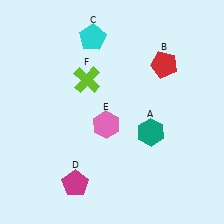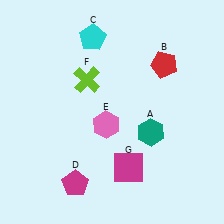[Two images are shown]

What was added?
A magenta square (G) was added in Image 2.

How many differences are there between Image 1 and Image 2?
There is 1 difference between the two images.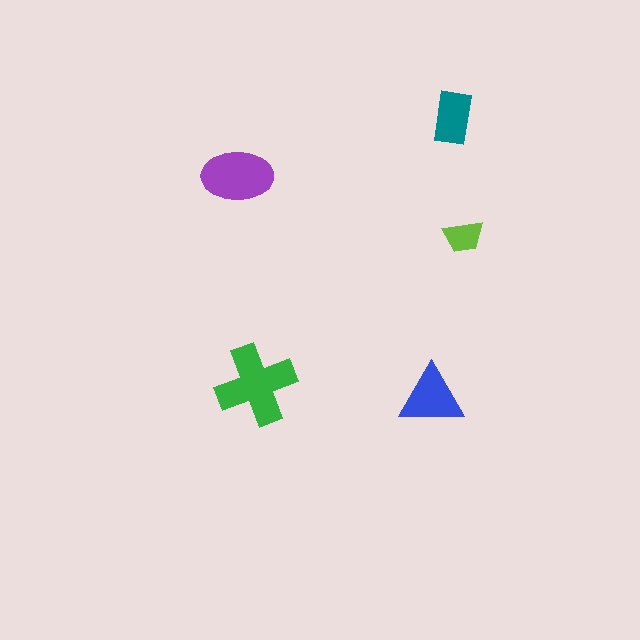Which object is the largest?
The green cross.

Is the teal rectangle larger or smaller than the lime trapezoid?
Larger.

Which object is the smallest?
The lime trapezoid.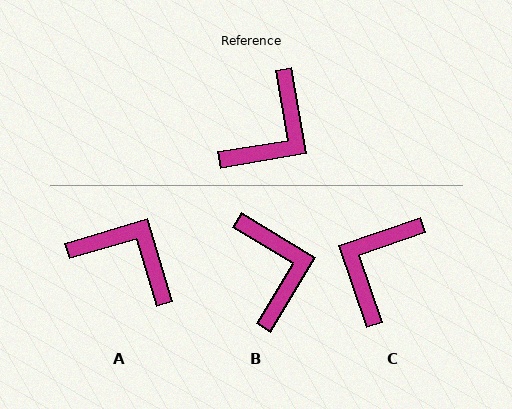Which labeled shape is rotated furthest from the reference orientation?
C, about 170 degrees away.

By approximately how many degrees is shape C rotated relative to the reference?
Approximately 170 degrees clockwise.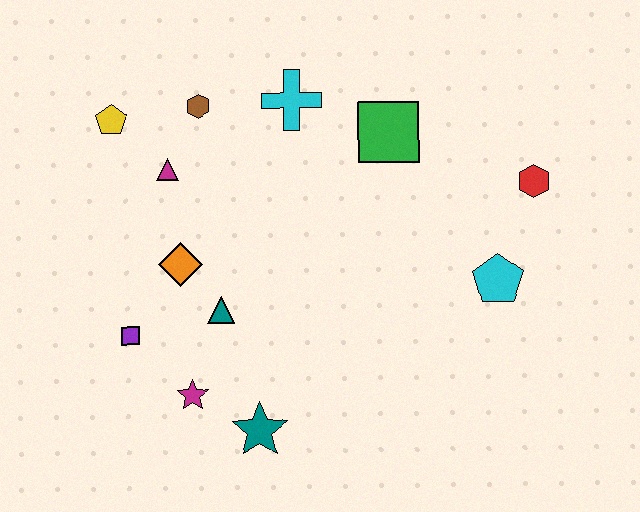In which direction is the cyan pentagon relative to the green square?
The cyan pentagon is below the green square.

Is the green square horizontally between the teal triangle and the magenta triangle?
No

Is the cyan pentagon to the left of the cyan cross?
No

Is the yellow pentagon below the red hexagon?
No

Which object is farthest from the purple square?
The red hexagon is farthest from the purple square.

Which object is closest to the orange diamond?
The teal triangle is closest to the orange diamond.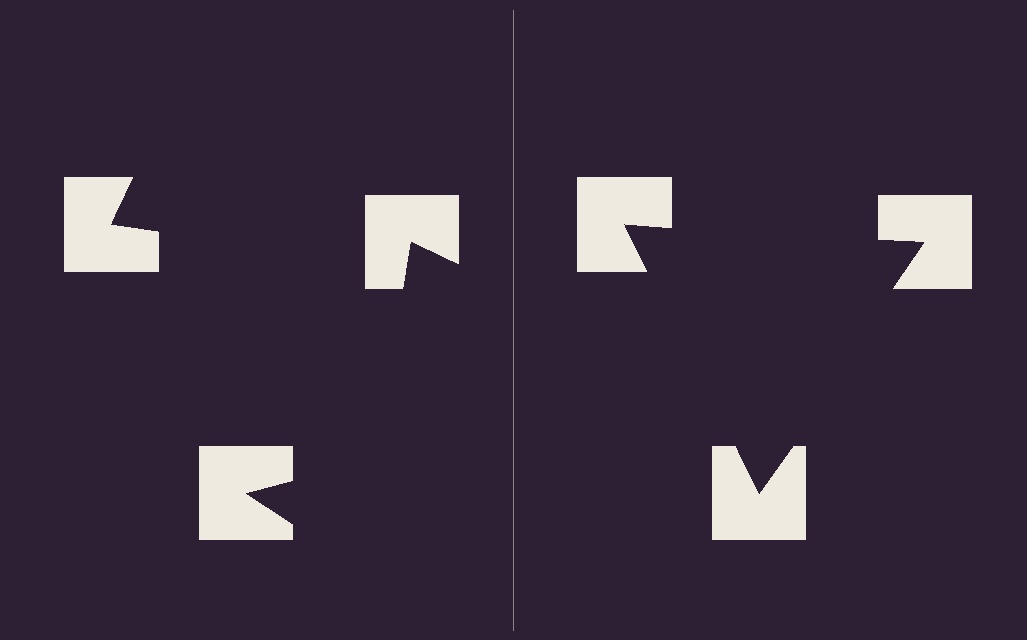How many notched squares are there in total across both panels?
6 — 3 on each side.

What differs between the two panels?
The notched squares are positioned identically on both sides; only the wedge orientations differ. On the right they align to a triangle; on the left they are misaligned.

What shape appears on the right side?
An illusory triangle.